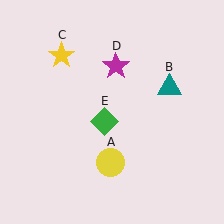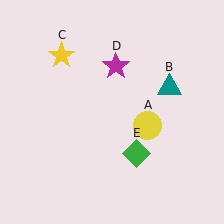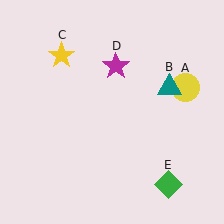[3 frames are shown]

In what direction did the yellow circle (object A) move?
The yellow circle (object A) moved up and to the right.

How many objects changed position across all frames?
2 objects changed position: yellow circle (object A), green diamond (object E).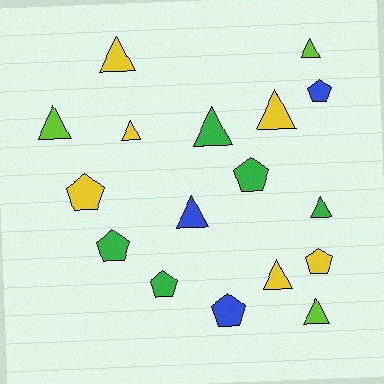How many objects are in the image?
There are 17 objects.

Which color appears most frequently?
Yellow, with 6 objects.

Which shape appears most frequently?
Triangle, with 10 objects.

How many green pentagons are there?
There are 3 green pentagons.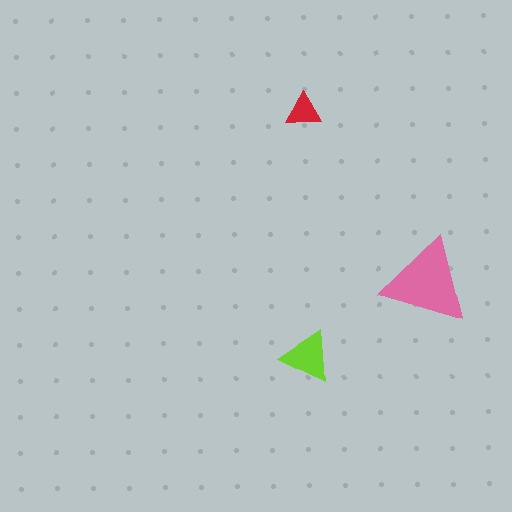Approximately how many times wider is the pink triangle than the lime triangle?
About 1.5 times wider.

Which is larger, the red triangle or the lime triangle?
The lime one.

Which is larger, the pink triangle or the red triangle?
The pink one.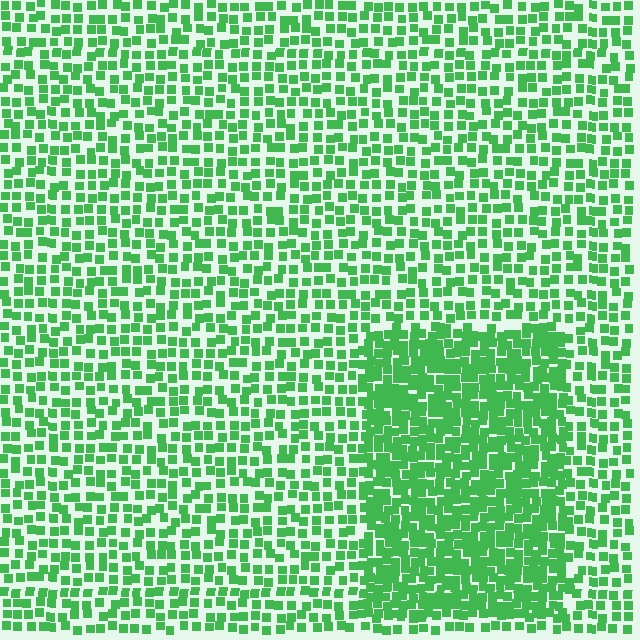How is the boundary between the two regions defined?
The boundary is defined by a change in element density (approximately 1.9x ratio). All elements are the same color, size, and shape.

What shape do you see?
I see a rectangle.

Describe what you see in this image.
The image contains small green elements arranged at two different densities. A rectangle-shaped region is visible where the elements are more densely packed than the surrounding area.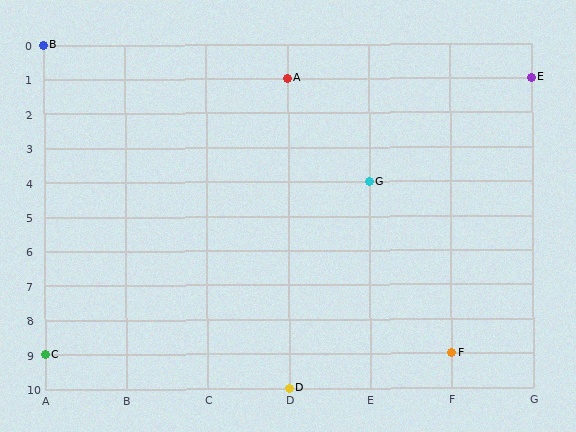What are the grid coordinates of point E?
Point E is at grid coordinates (G, 1).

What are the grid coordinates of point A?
Point A is at grid coordinates (D, 1).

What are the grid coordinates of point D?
Point D is at grid coordinates (D, 10).